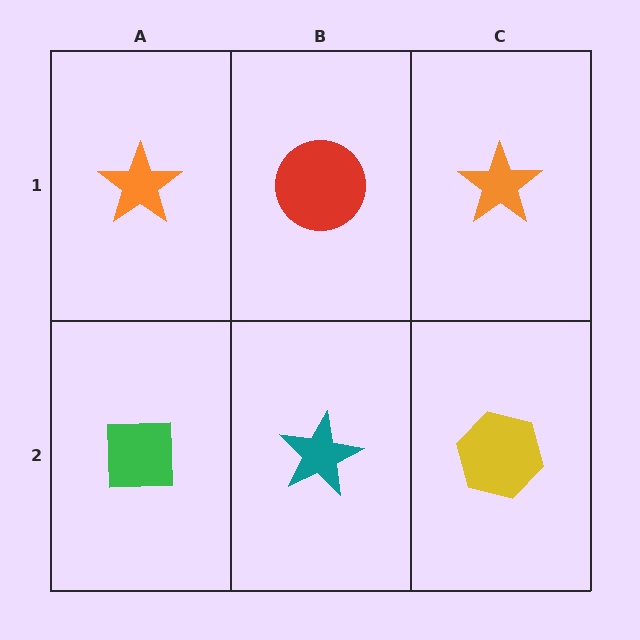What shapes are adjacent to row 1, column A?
A green square (row 2, column A), a red circle (row 1, column B).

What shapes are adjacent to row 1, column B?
A teal star (row 2, column B), an orange star (row 1, column A), an orange star (row 1, column C).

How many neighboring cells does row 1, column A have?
2.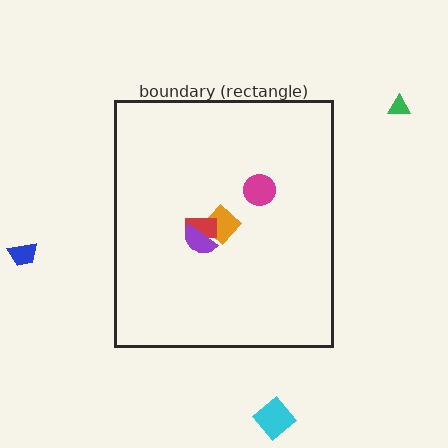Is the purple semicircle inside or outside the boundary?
Inside.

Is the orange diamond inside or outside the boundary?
Inside.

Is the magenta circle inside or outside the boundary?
Inside.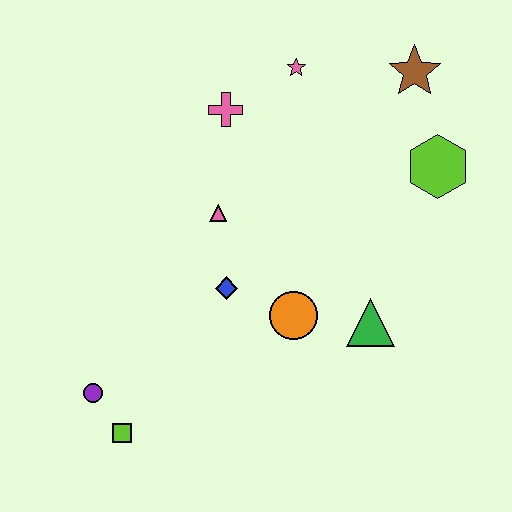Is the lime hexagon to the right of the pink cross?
Yes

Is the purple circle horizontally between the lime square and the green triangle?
No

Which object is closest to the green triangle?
The orange circle is closest to the green triangle.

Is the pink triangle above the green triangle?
Yes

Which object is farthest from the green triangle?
The purple circle is farthest from the green triangle.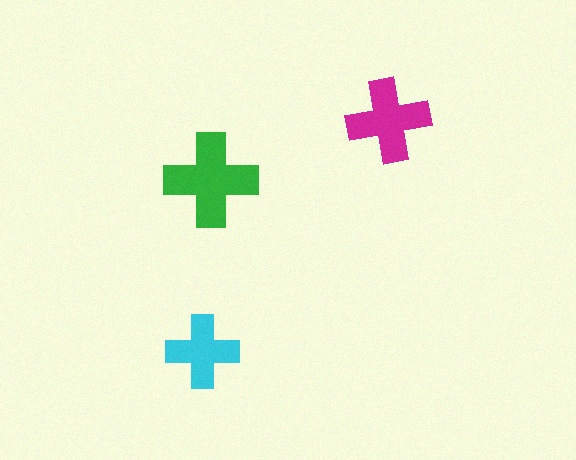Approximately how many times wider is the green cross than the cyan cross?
About 1.5 times wider.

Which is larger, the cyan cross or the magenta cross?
The magenta one.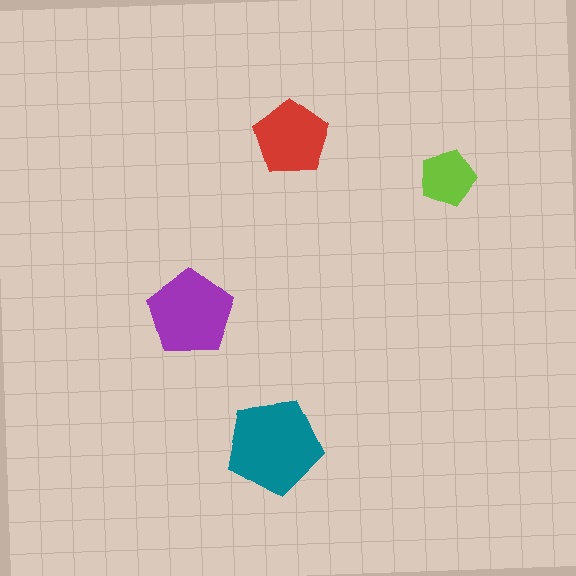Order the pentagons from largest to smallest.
the teal one, the purple one, the red one, the lime one.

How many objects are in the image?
There are 4 objects in the image.